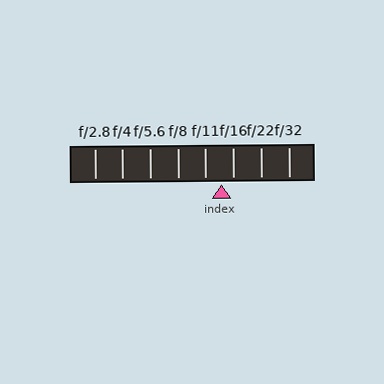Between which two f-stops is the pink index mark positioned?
The index mark is between f/11 and f/16.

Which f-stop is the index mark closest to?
The index mark is closest to f/16.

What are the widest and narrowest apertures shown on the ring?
The widest aperture shown is f/2.8 and the narrowest is f/32.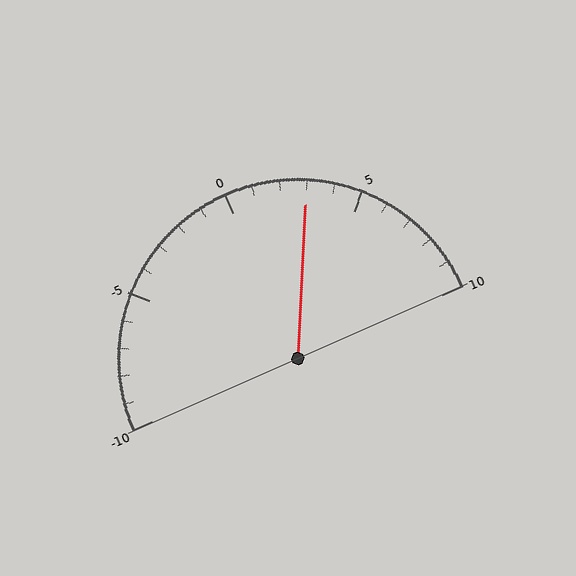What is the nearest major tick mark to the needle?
The nearest major tick mark is 5.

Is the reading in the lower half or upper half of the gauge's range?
The reading is in the upper half of the range (-10 to 10).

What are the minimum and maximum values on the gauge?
The gauge ranges from -10 to 10.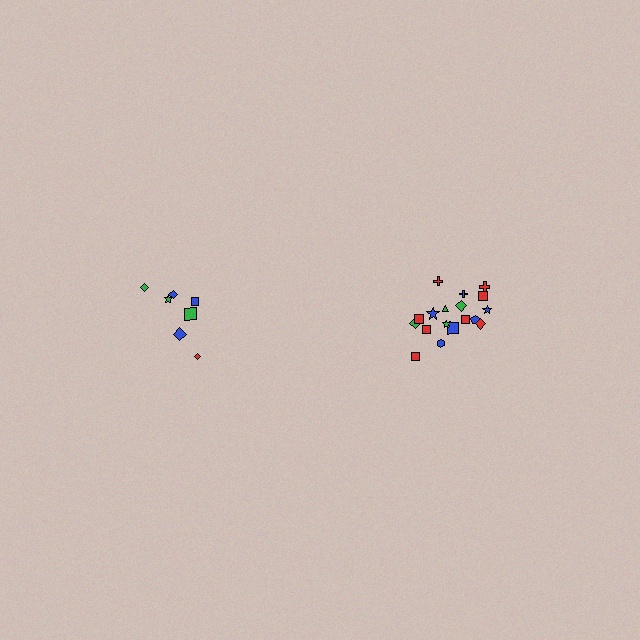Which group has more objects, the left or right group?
The right group.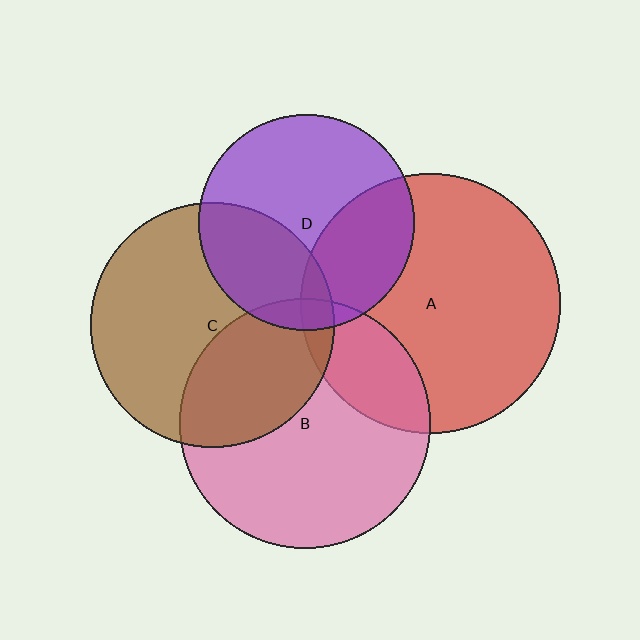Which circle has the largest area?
Circle A (red).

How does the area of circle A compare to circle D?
Approximately 1.4 times.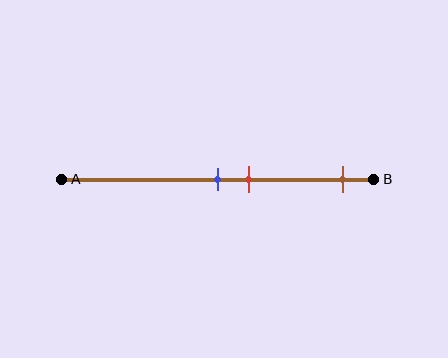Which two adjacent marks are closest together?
The blue and red marks are the closest adjacent pair.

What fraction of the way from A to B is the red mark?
The red mark is approximately 60% (0.6) of the way from A to B.